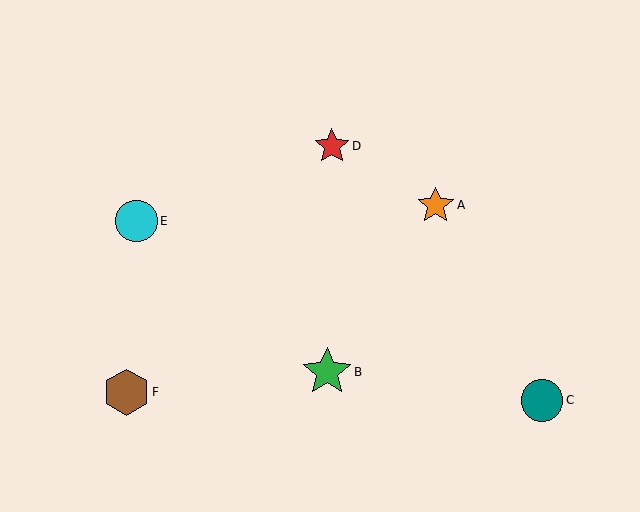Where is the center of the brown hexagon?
The center of the brown hexagon is at (126, 392).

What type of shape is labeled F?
Shape F is a brown hexagon.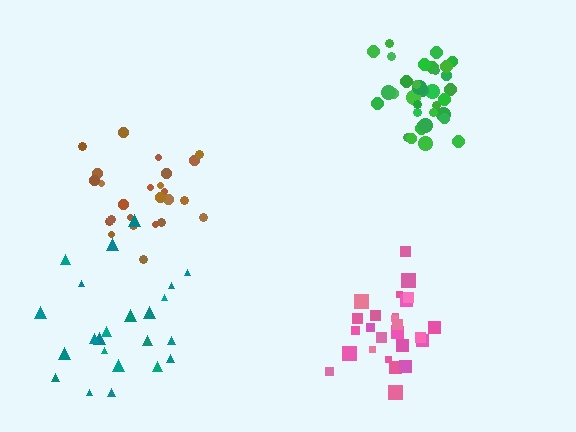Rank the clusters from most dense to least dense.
green, pink, brown, teal.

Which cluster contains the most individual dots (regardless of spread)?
Green (34).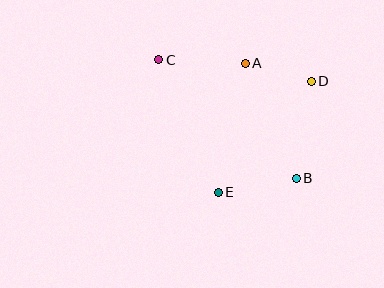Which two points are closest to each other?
Points A and D are closest to each other.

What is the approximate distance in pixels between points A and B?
The distance between A and B is approximately 126 pixels.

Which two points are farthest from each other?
Points B and C are farthest from each other.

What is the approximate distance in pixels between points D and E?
The distance between D and E is approximately 144 pixels.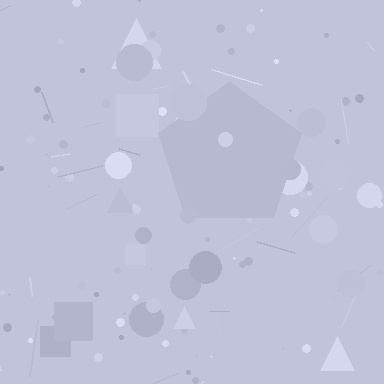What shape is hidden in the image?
A pentagon is hidden in the image.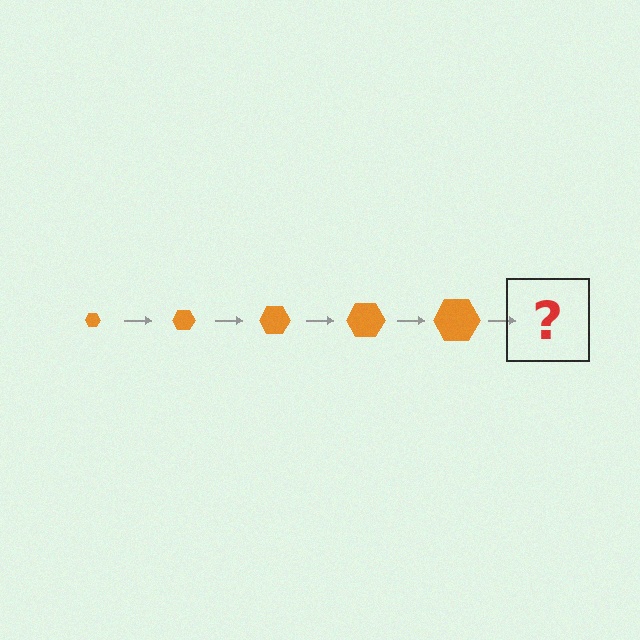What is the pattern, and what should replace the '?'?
The pattern is that the hexagon gets progressively larger each step. The '?' should be an orange hexagon, larger than the previous one.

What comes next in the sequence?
The next element should be an orange hexagon, larger than the previous one.